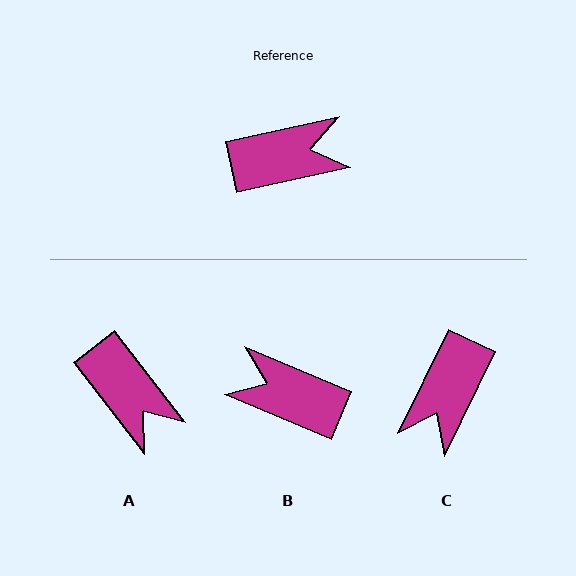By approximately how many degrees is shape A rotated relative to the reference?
Approximately 65 degrees clockwise.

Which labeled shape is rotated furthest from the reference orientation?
B, about 145 degrees away.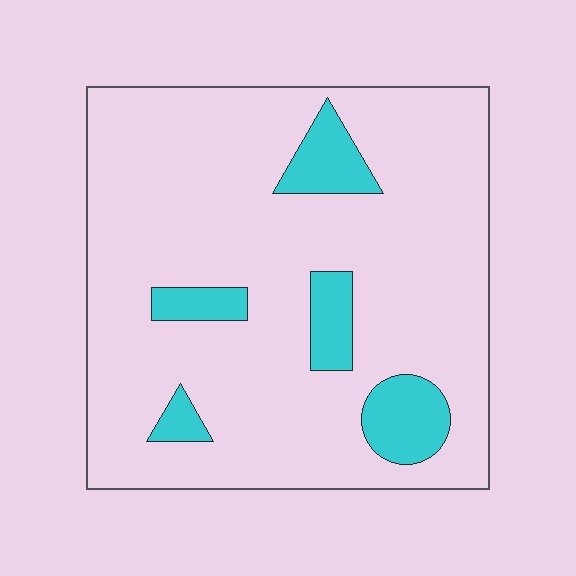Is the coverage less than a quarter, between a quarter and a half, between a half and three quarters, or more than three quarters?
Less than a quarter.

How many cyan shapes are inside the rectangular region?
5.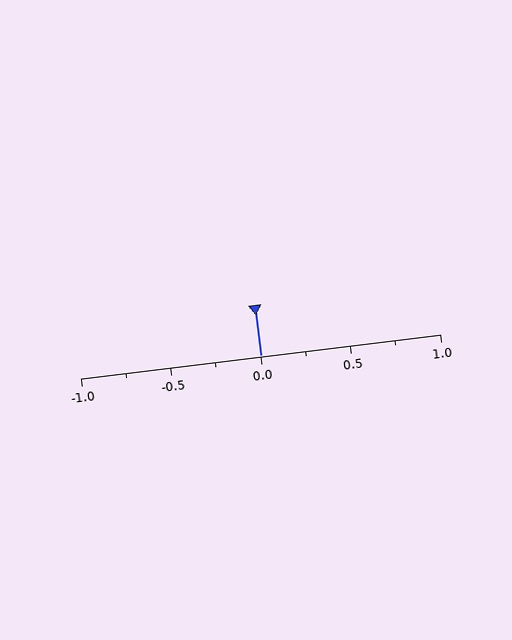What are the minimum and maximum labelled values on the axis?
The axis runs from -1.0 to 1.0.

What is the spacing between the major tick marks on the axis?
The major ticks are spaced 0.5 apart.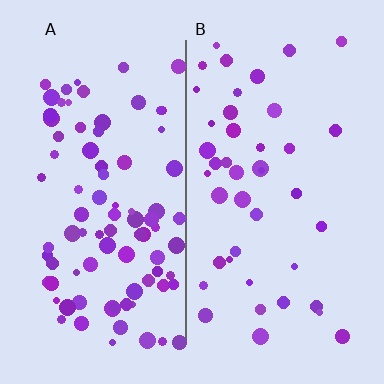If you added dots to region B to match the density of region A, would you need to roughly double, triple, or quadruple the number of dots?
Approximately double.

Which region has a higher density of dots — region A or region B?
A (the left).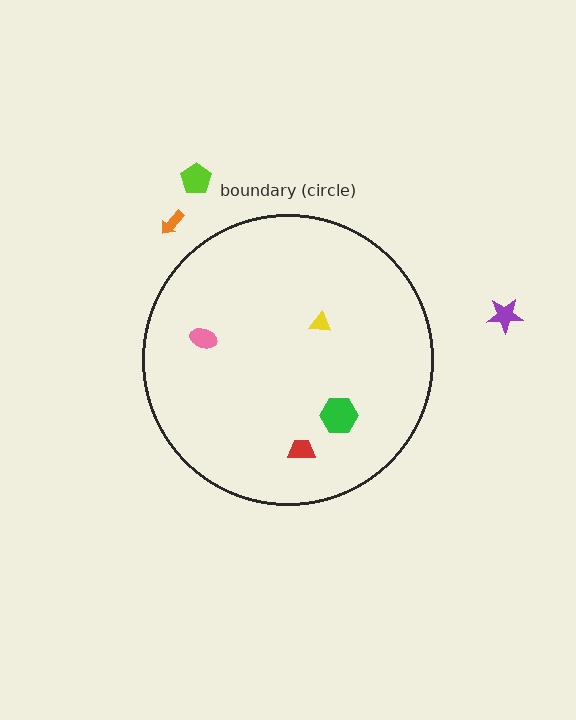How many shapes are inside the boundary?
4 inside, 3 outside.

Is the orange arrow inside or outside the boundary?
Outside.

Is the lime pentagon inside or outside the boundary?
Outside.